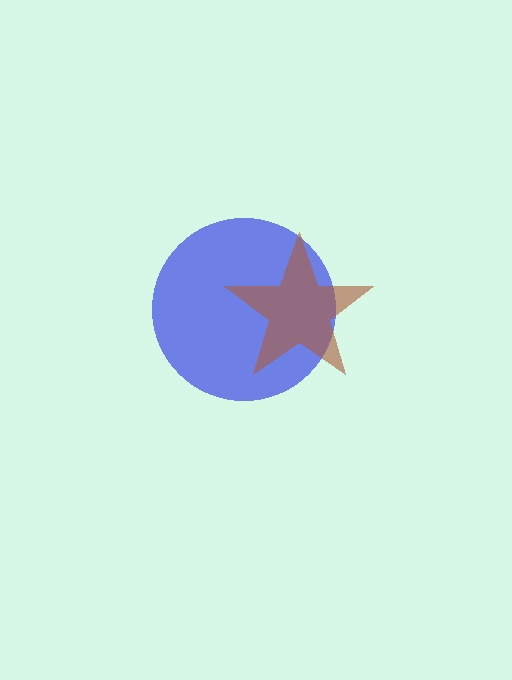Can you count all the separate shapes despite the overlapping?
Yes, there are 2 separate shapes.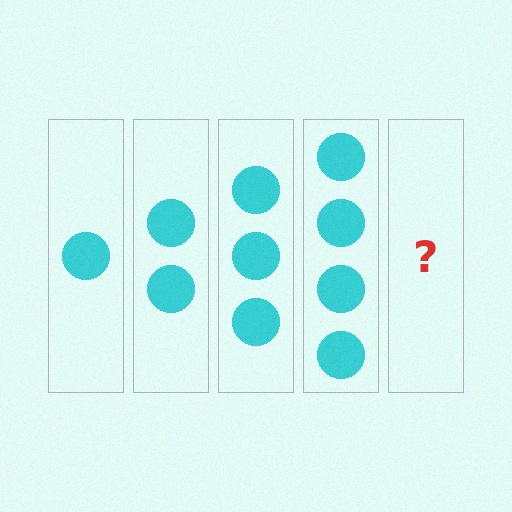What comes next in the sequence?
The next element should be 5 circles.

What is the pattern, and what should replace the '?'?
The pattern is that each step adds one more circle. The '?' should be 5 circles.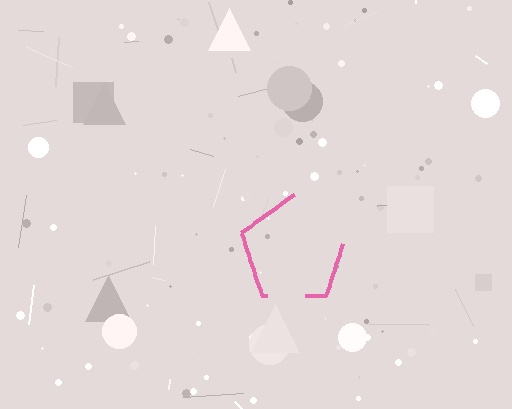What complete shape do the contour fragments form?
The contour fragments form a pentagon.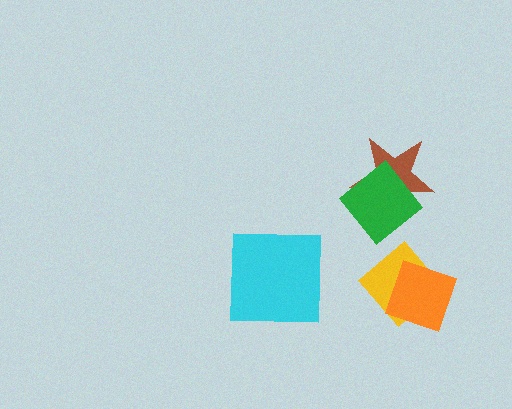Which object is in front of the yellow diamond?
The orange diamond is in front of the yellow diamond.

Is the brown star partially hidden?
Yes, it is partially covered by another shape.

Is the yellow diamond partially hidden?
Yes, it is partially covered by another shape.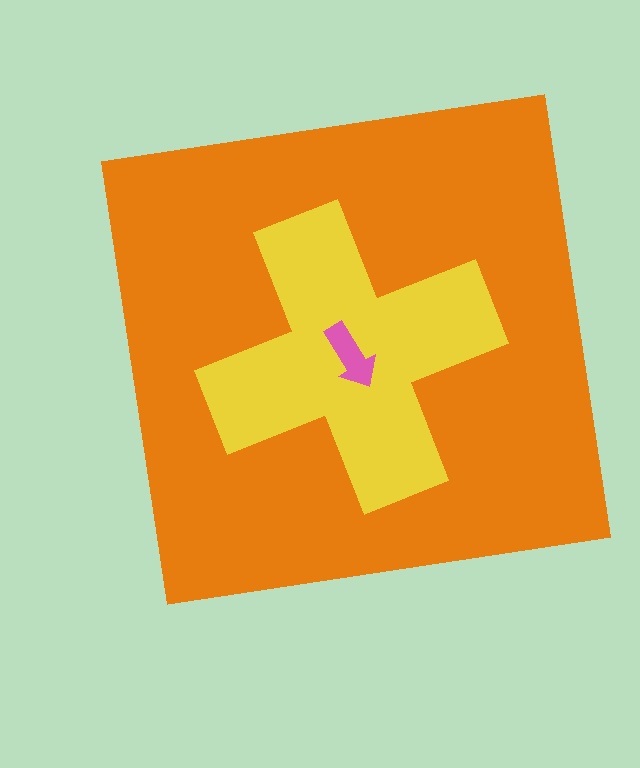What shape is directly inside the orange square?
The yellow cross.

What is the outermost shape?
The orange square.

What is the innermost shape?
The pink arrow.